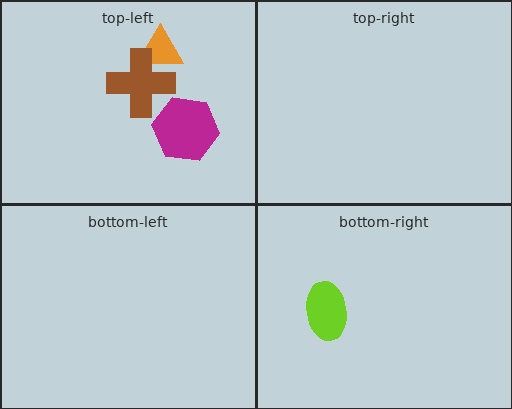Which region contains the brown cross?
The top-left region.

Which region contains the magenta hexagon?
The top-left region.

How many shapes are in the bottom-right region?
1.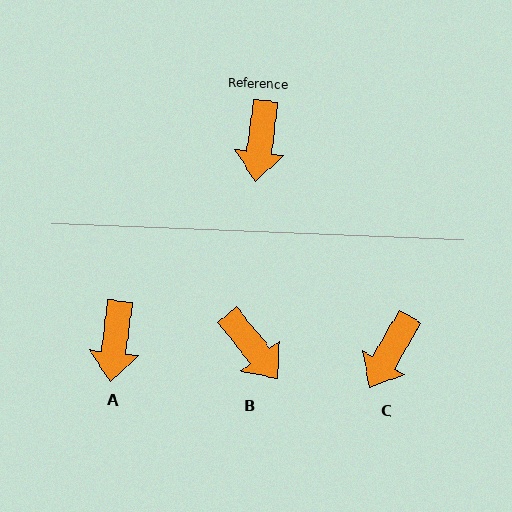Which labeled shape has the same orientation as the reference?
A.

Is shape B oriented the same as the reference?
No, it is off by about 45 degrees.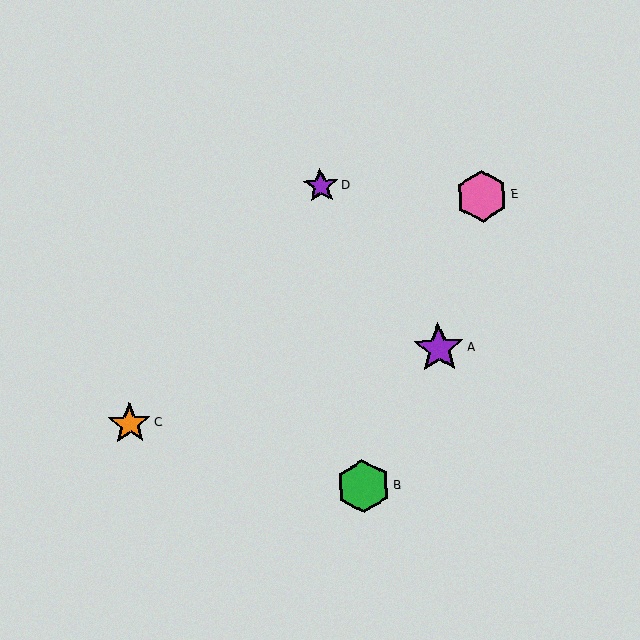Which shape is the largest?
The green hexagon (labeled B) is the largest.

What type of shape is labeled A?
Shape A is a purple star.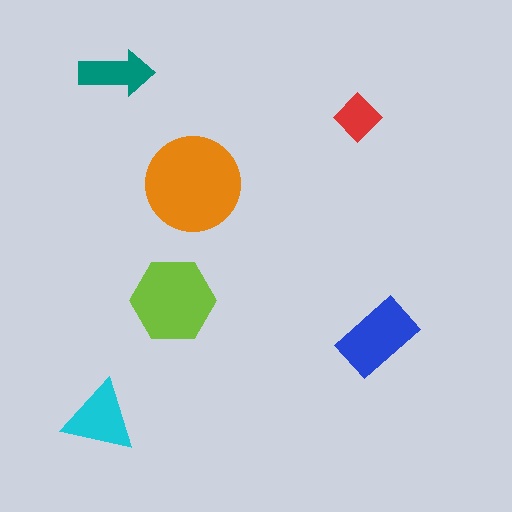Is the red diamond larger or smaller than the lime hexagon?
Smaller.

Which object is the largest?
The orange circle.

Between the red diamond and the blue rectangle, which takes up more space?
The blue rectangle.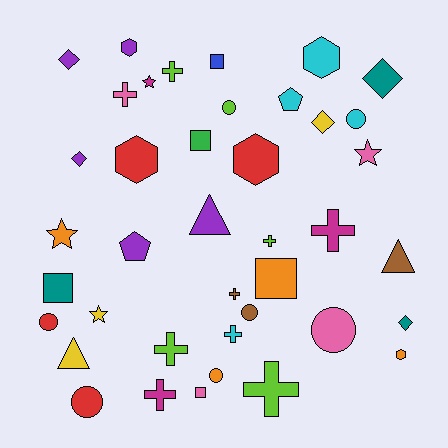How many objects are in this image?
There are 40 objects.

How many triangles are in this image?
There are 3 triangles.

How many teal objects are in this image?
There are 3 teal objects.